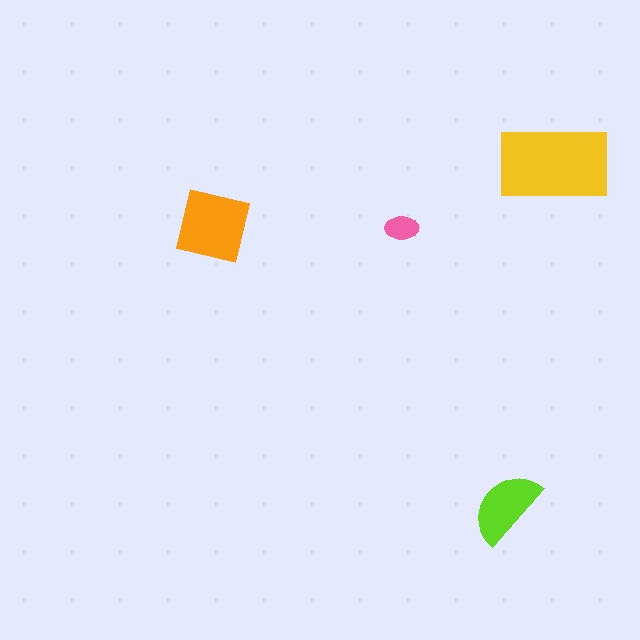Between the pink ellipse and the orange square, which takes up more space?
The orange square.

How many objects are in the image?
There are 4 objects in the image.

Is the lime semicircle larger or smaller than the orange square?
Smaller.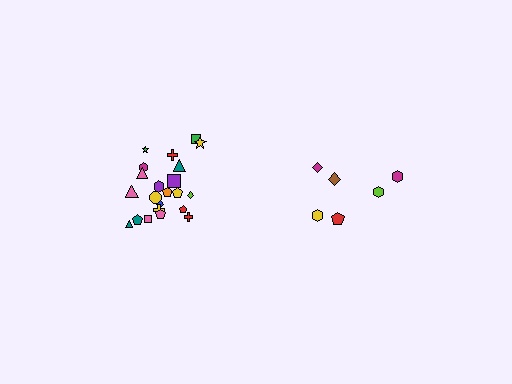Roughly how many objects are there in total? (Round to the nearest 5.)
Roughly 30 objects in total.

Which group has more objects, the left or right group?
The left group.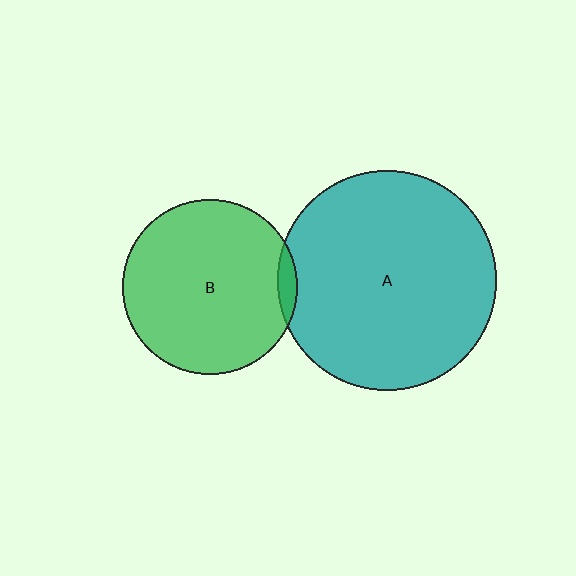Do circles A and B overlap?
Yes.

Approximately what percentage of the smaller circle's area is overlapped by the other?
Approximately 5%.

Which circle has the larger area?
Circle A (teal).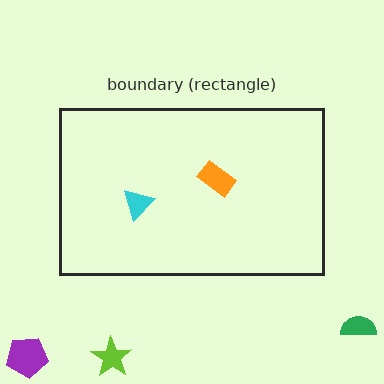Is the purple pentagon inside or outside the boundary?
Outside.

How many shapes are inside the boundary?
2 inside, 3 outside.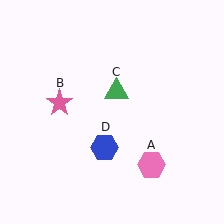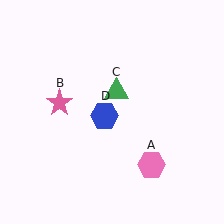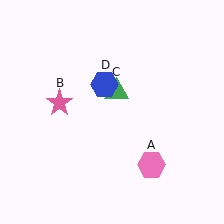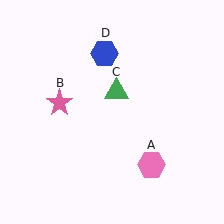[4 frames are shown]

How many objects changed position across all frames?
1 object changed position: blue hexagon (object D).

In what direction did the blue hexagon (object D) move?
The blue hexagon (object D) moved up.